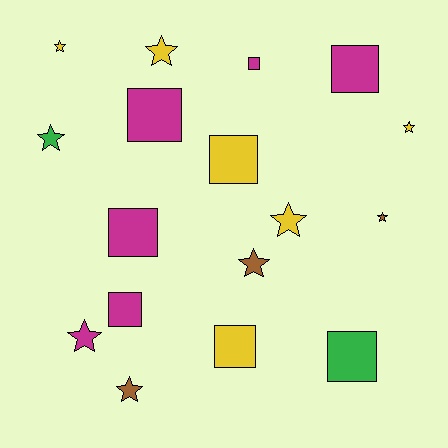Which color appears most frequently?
Magenta, with 6 objects.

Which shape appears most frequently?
Star, with 9 objects.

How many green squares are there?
There is 1 green square.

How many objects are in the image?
There are 17 objects.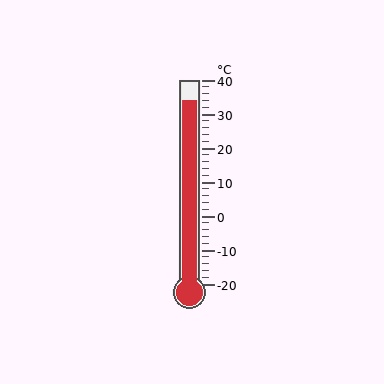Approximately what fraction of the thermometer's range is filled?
The thermometer is filled to approximately 90% of its range.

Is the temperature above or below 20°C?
The temperature is above 20°C.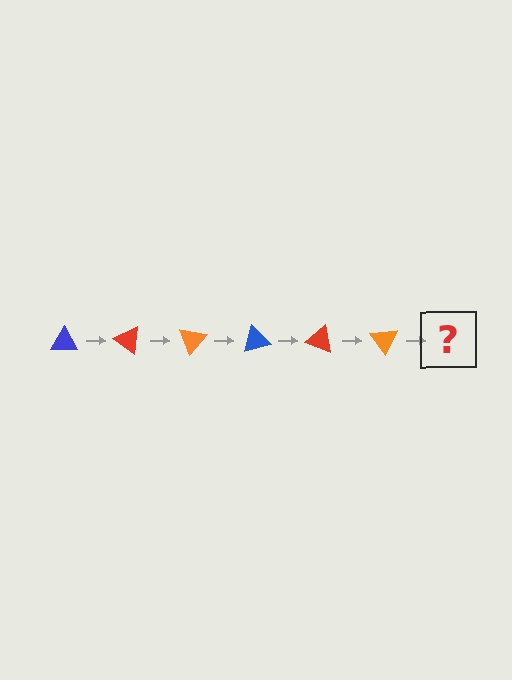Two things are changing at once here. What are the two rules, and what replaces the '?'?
The two rules are that it rotates 35 degrees each step and the color cycles through blue, red, and orange. The '?' should be a blue triangle, rotated 210 degrees from the start.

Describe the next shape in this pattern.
It should be a blue triangle, rotated 210 degrees from the start.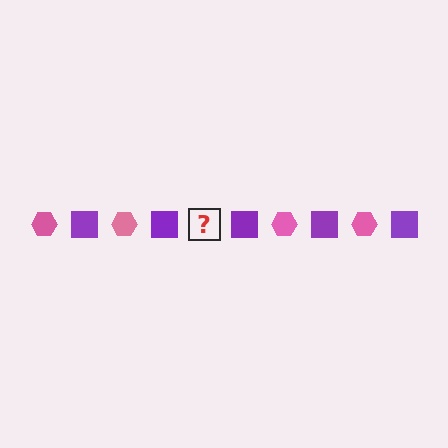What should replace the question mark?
The question mark should be replaced with a pink hexagon.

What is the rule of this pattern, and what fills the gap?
The rule is that the pattern alternates between pink hexagon and purple square. The gap should be filled with a pink hexagon.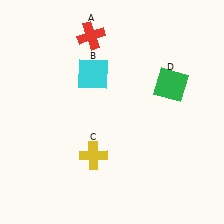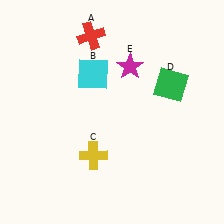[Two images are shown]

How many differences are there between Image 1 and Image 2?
There is 1 difference between the two images.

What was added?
A magenta star (E) was added in Image 2.